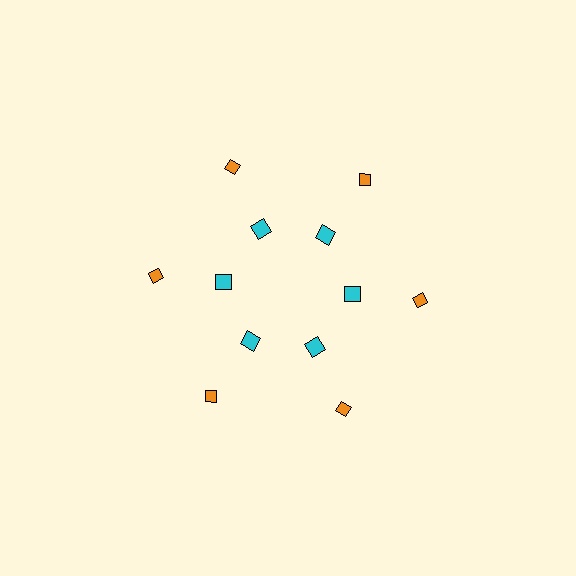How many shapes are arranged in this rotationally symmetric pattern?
There are 12 shapes, arranged in 6 groups of 2.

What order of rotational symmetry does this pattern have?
This pattern has 6-fold rotational symmetry.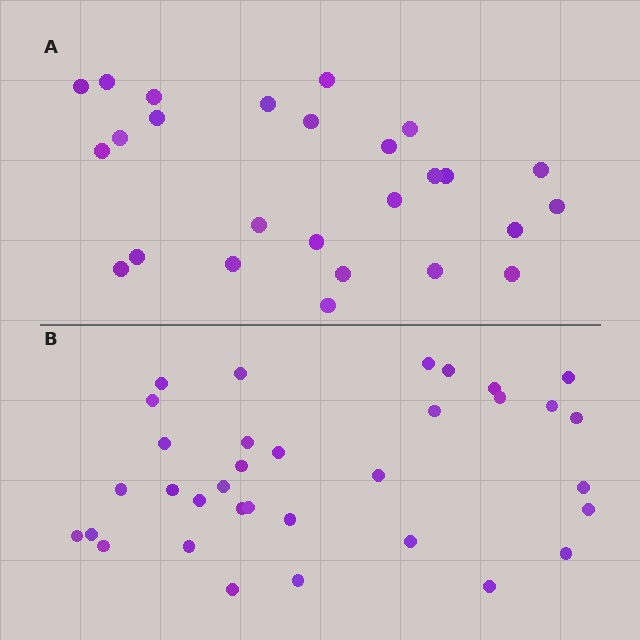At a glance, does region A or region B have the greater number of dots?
Region B (the bottom region) has more dots.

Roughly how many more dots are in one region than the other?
Region B has roughly 8 or so more dots than region A.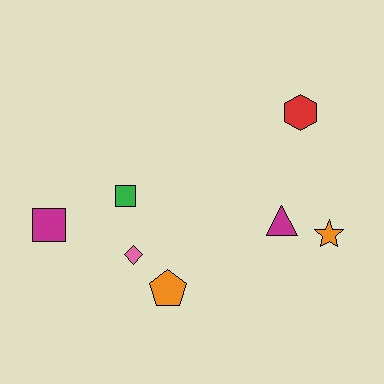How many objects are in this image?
There are 7 objects.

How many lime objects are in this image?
There are no lime objects.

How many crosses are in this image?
There are no crosses.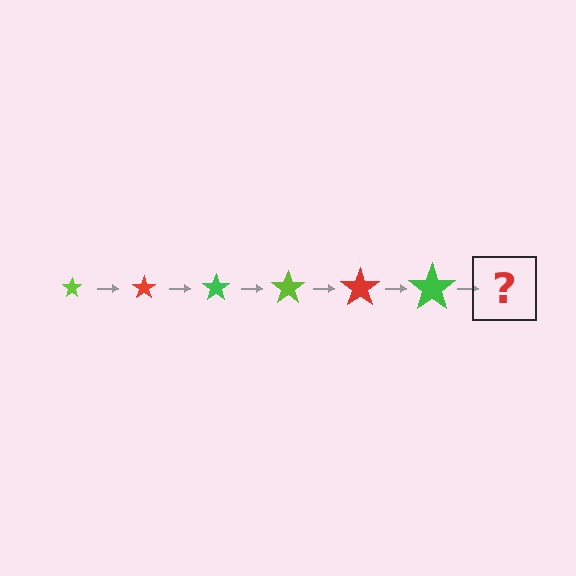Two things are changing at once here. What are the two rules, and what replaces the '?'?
The two rules are that the star grows larger each step and the color cycles through lime, red, and green. The '?' should be a lime star, larger than the previous one.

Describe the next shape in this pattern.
It should be a lime star, larger than the previous one.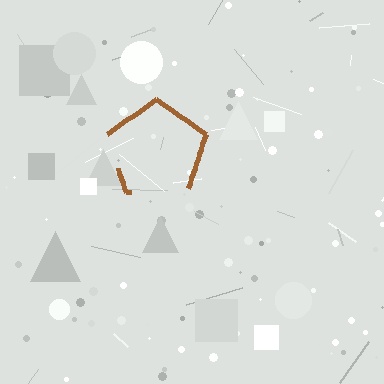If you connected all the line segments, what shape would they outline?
They would outline a pentagon.